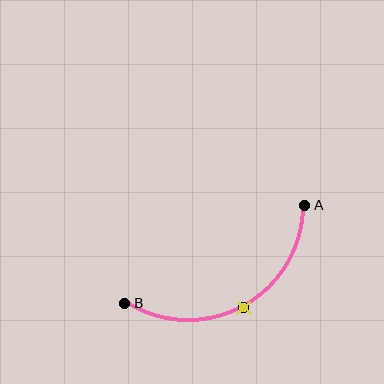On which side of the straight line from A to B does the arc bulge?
The arc bulges below the straight line connecting A and B.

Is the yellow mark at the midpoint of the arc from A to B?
Yes. The yellow mark lies on the arc at equal arc-length from both A and B — it is the arc midpoint.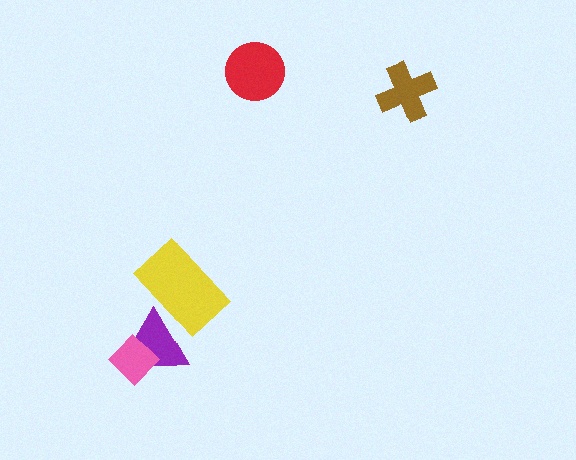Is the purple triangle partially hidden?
Yes, it is partially covered by another shape.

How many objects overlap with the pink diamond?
1 object overlaps with the pink diamond.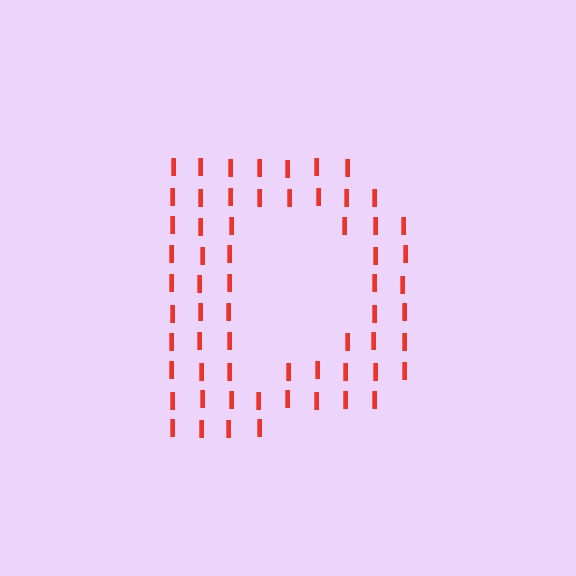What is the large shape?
The large shape is the letter D.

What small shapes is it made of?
It is made of small letter I's.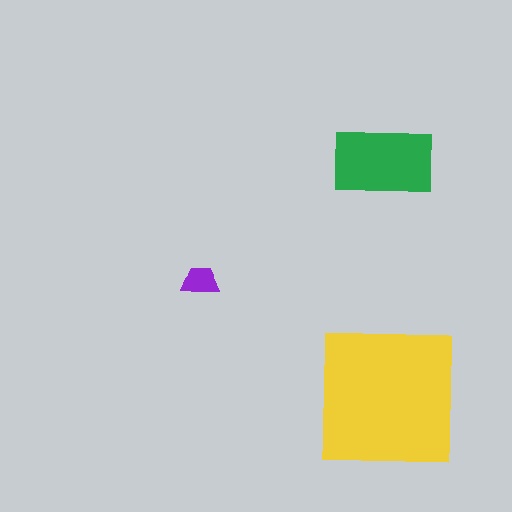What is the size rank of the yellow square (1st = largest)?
1st.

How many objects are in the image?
There are 3 objects in the image.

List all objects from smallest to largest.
The purple trapezoid, the green rectangle, the yellow square.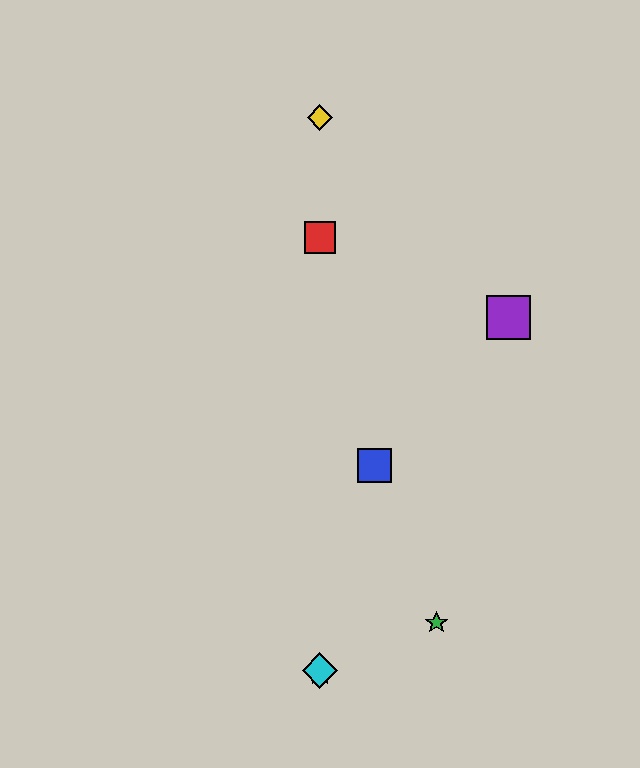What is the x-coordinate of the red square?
The red square is at x≈320.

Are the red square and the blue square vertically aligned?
No, the red square is at x≈320 and the blue square is at x≈374.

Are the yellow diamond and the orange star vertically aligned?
Yes, both are at x≈320.